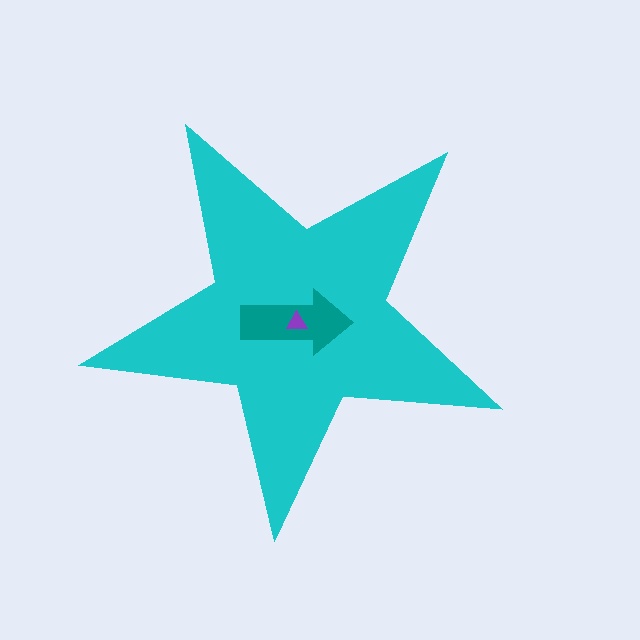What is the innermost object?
The purple triangle.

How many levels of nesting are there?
3.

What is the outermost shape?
The cyan star.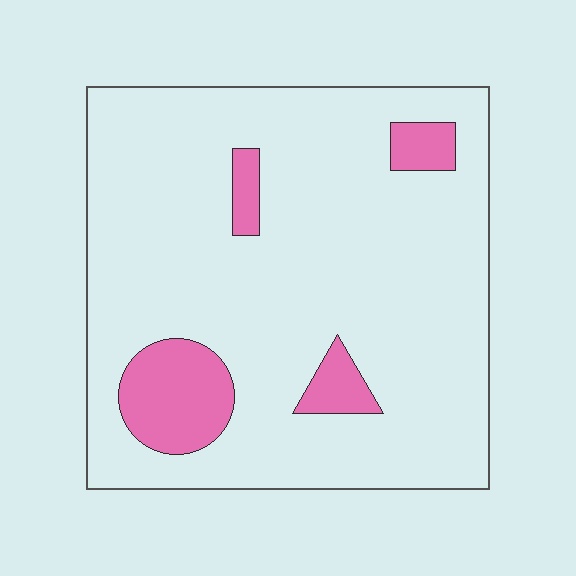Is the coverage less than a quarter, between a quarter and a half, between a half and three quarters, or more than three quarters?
Less than a quarter.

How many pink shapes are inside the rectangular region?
4.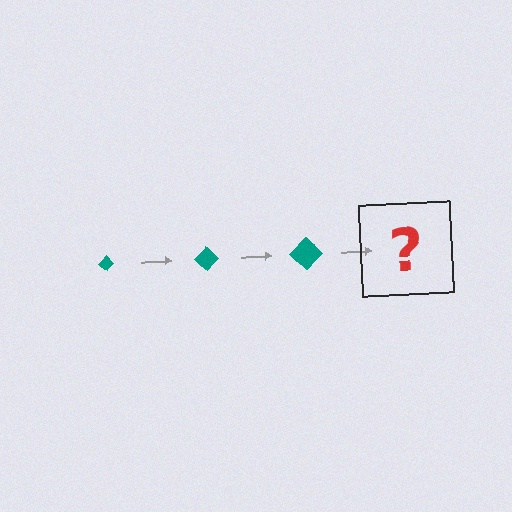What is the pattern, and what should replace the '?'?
The pattern is that the diamond gets progressively larger each step. The '?' should be a teal diamond, larger than the previous one.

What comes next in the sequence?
The next element should be a teal diamond, larger than the previous one.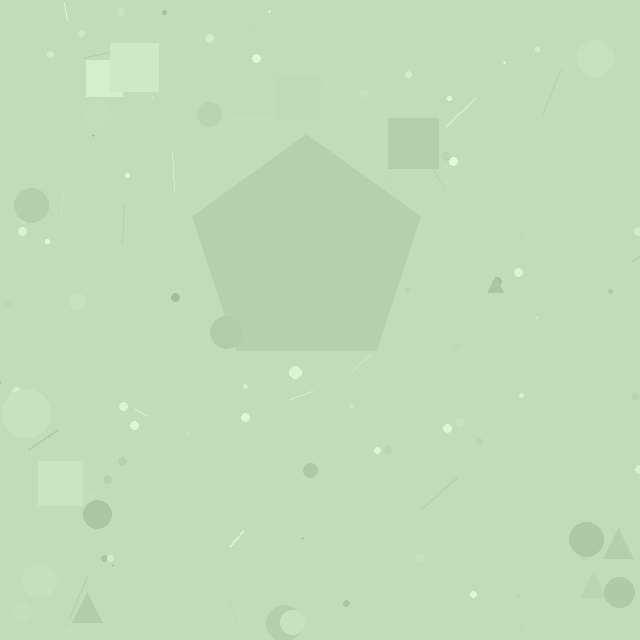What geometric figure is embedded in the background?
A pentagon is embedded in the background.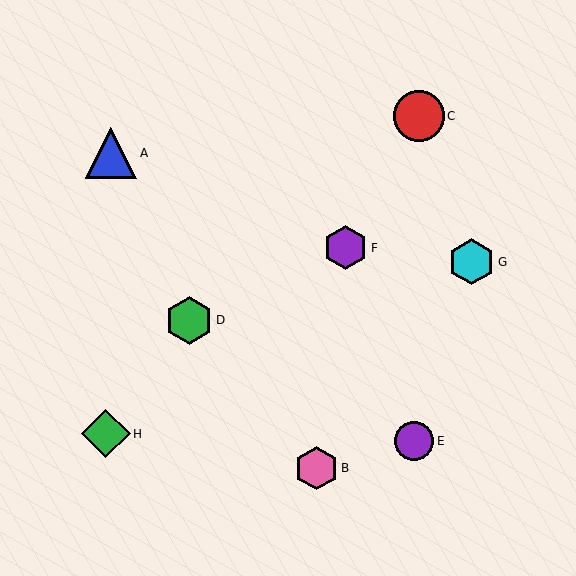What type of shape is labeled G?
Shape G is a cyan hexagon.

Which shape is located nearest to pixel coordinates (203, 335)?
The green hexagon (labeled D) at (189, 320) is nearest to that location.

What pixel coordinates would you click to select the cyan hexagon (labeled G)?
Click at (472, 262) to select the cyan hexagon G.